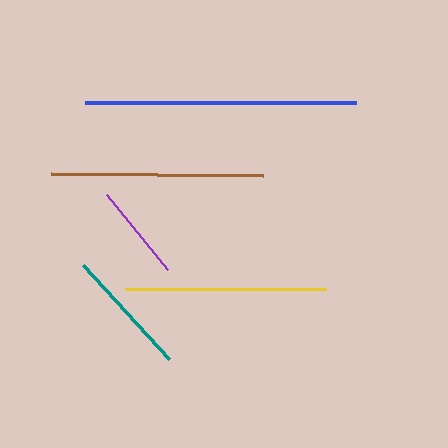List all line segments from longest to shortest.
From longest to shortest: blue, brown, yellow, teal, purple.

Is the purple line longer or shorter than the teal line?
The teal line is longer than the purple line.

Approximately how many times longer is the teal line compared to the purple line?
The teal line is approximately 1.3 times the length of the purple line.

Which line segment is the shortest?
The purple line is the shortest at approximately 97 pixels.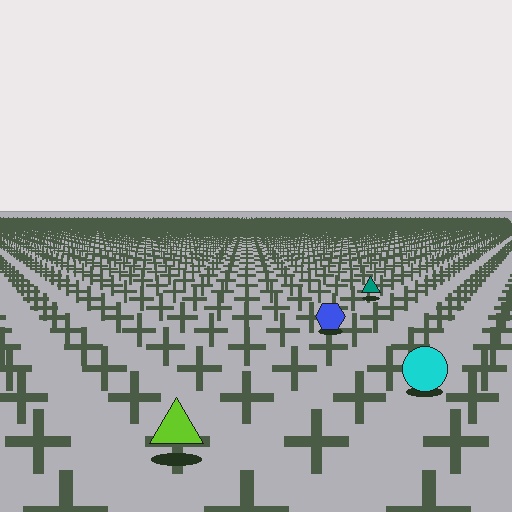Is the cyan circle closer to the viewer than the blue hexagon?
Yes. The cyan circle is closer — you can tell from the texture gradient: the ground texture is coarser near it.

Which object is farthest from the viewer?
The teal triangle is farthest from the viewer. It appears smaller and the ground texture around it is denser.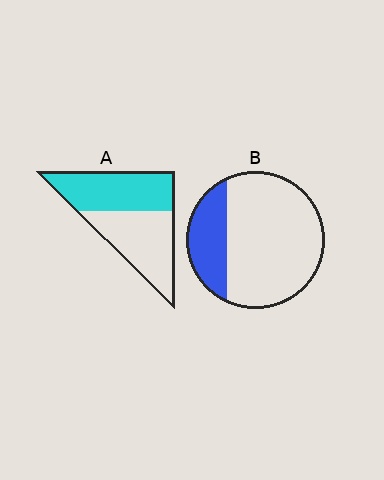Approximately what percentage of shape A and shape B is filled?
A is approximately 50% and B is approximately 25%.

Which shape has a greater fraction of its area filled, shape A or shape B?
Shape A.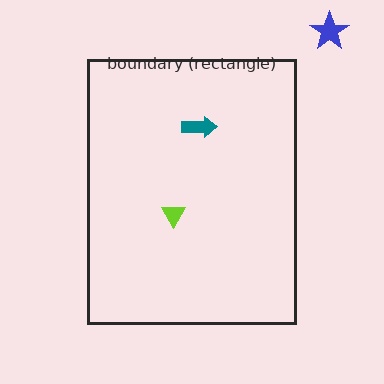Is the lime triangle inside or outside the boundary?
Inside.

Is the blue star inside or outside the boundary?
Outside.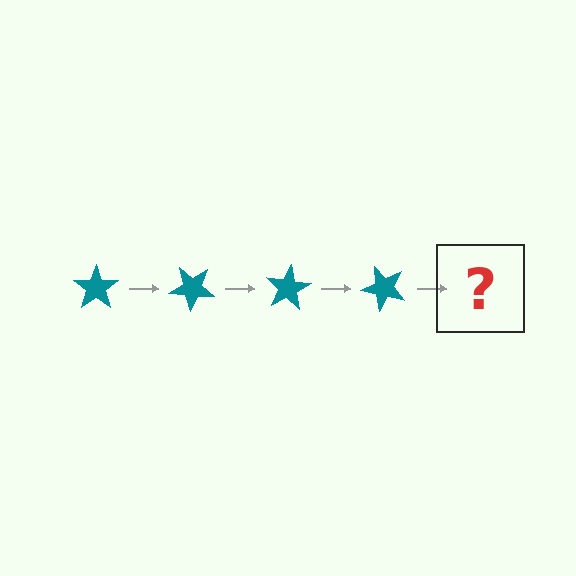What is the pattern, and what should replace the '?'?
The pattern is that the star rotates 40 degrees each step. The '?' should be a teal star rotated 160 degrees.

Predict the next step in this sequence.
The next step is a teal star rotated 160 degrees.